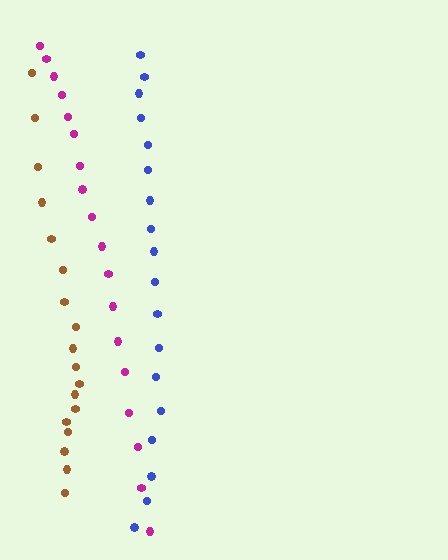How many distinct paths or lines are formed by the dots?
There are 3 distinct paths.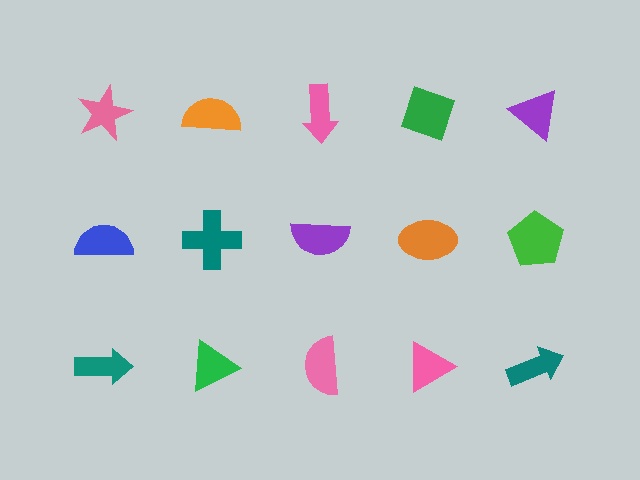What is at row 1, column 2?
An orange semicircle.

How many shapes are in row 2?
5 shapes.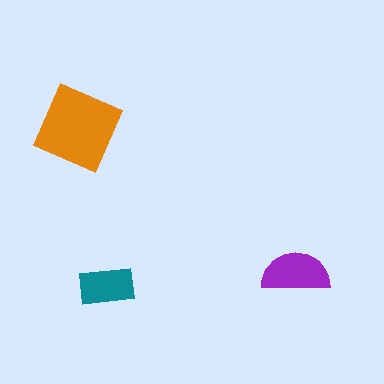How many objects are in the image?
There are 3 objects in the image.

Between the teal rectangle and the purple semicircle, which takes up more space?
The purple semicircle.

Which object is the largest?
The orange diamond.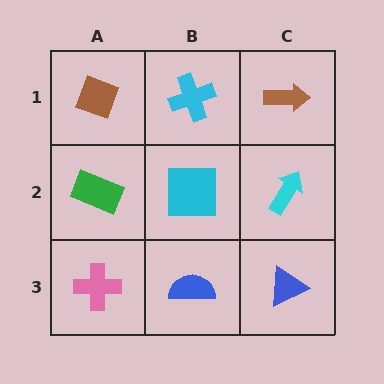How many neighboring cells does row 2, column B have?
4.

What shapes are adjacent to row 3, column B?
A cyan square (row 2, column B), a pink cross (row 3, column A), a blue triangle (row 3, column C).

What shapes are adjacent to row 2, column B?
A cyan cross (row 1, column B), a blue semicircle (row 3, column B), a green rectangle (row 2, column A), a cyan arrow (row 2, column C).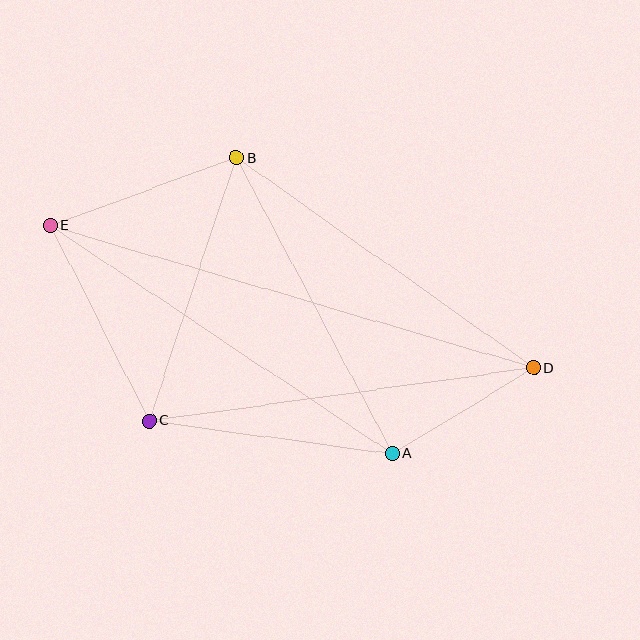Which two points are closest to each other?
Points A and D are closest to each other.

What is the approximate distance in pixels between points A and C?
The distance between A and C is approximately 245 pixels.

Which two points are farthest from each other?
Points D and E are farthest from each other.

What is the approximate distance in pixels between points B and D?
The distance between B and D is approximately 365 pixels.